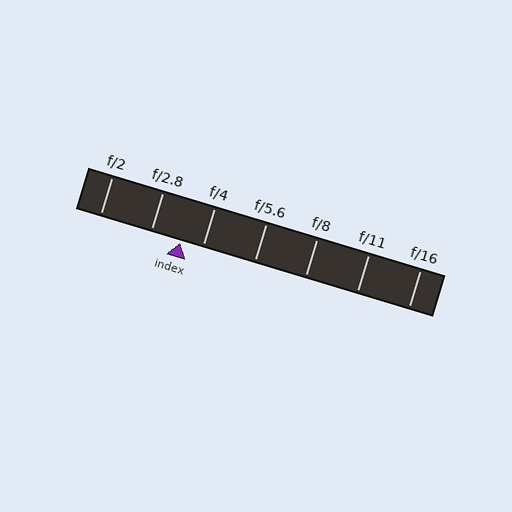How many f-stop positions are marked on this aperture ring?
There are 7 f-stop positions marked.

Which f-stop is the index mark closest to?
The index mark is closest to f/4.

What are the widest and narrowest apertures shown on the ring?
The widest aperture shown is f/2 and the narrowest is f/16.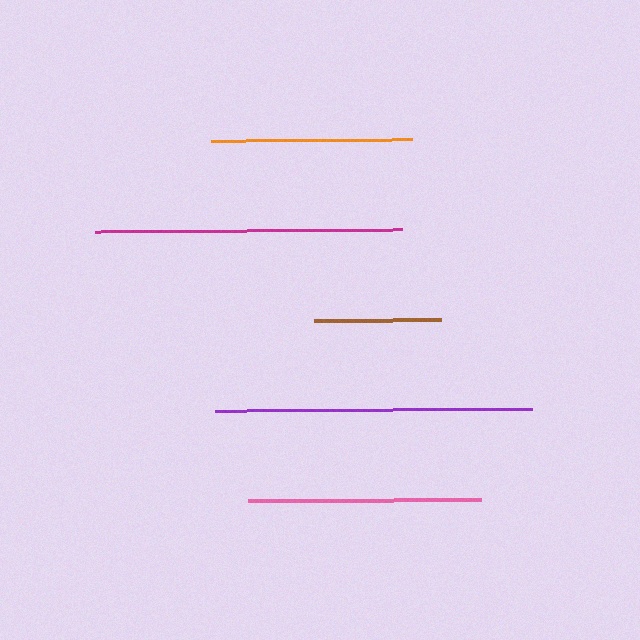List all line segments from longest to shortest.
From longest to shortest: purple, magenta, pink, orange, brown.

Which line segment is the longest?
The purple line is the longest at approximately 317 pixels.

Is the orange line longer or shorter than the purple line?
The purple line is longer than the orange line.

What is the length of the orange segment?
The orange segment is approximately 200 pixels long.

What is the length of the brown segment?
The brown segment is approximately 127 pixels long.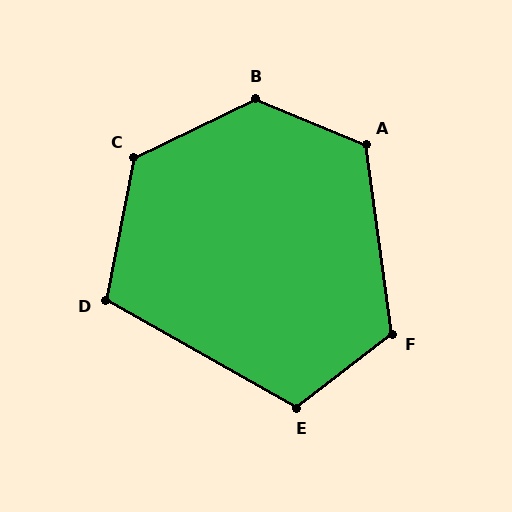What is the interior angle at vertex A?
Approximately 120 degrees (obtuse).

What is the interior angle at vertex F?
Approximately 120 degrees (obtuse).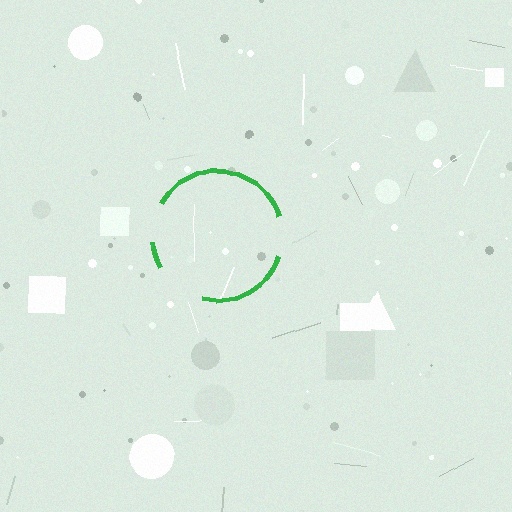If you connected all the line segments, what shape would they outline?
They would outline a circle.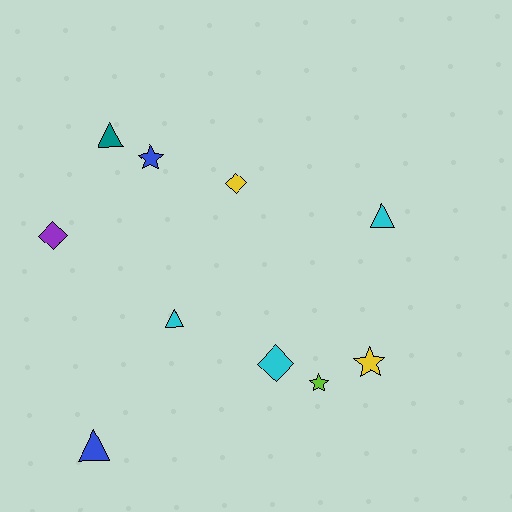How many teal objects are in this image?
There is 1 teal object.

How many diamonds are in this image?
There are 3 diamonds.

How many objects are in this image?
There are 10 objects.